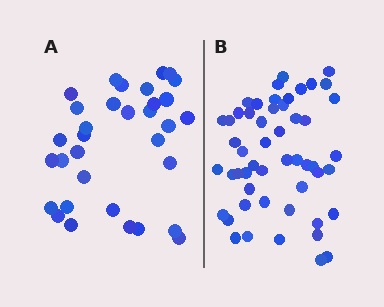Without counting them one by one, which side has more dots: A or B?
Region B (the right region) has more dots.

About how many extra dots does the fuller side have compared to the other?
Region B has approximately 20 more dots than region A.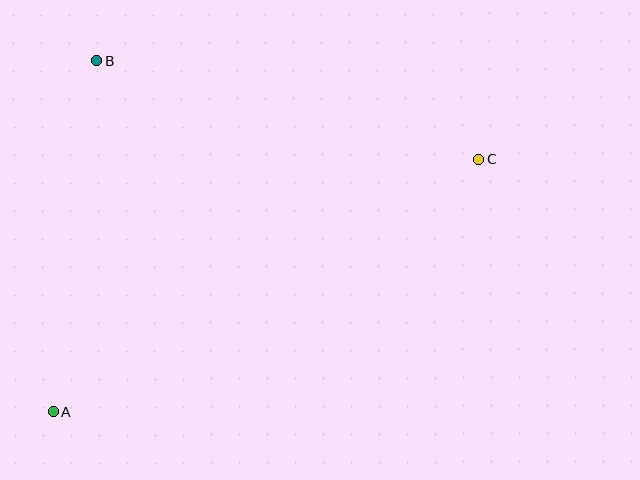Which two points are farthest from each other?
Points A and C are farthest from each other.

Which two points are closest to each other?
Points A and B are closest to each other.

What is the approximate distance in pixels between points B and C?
The distance between B and C is approximately 394 pixels.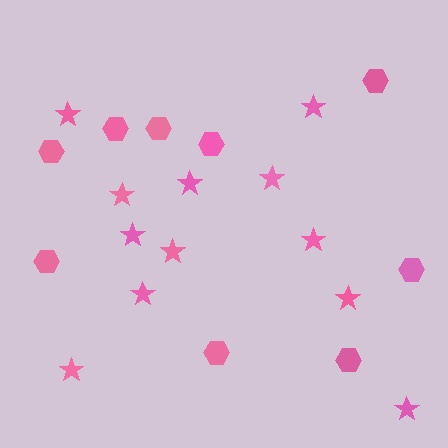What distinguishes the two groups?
There are 2 groups: one group of stars (12) and one group of hexagons (9).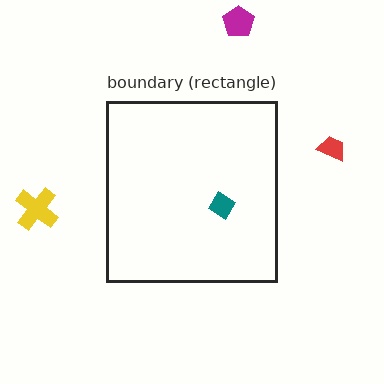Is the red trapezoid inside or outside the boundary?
Outside.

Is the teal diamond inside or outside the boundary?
Inside.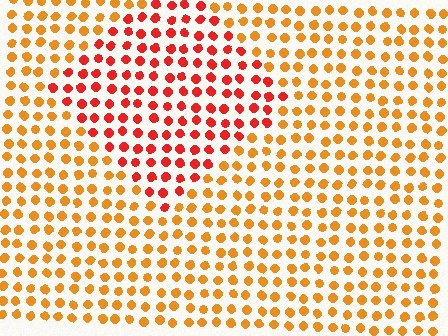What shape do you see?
I see a diamond.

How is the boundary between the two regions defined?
The boundary is defined purely by a slight shift in hue (about 34 degrees). Spacing, size, and orientation are identical on both sides.